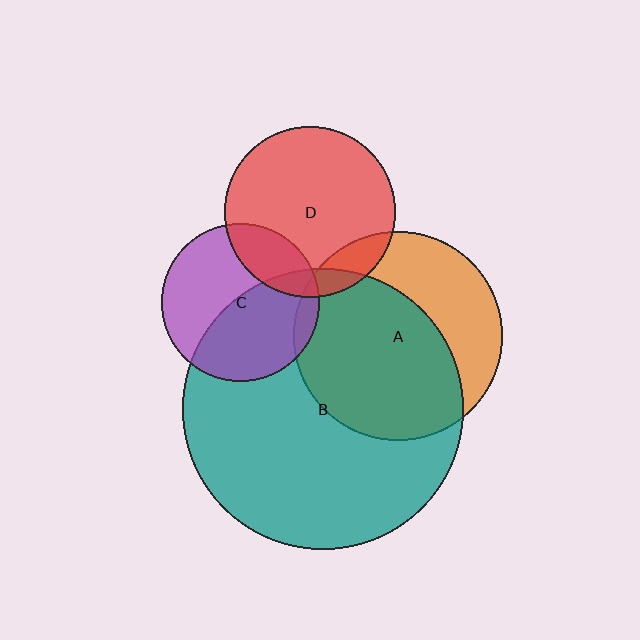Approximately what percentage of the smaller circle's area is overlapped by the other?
Approximately 50%.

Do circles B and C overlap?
Yes.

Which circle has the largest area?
Circle B (teal).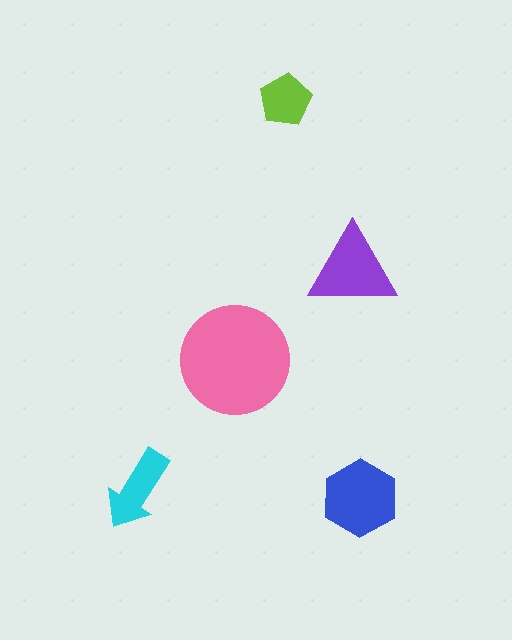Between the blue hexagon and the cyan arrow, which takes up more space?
The blue hexagon.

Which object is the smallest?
The lime pentagon.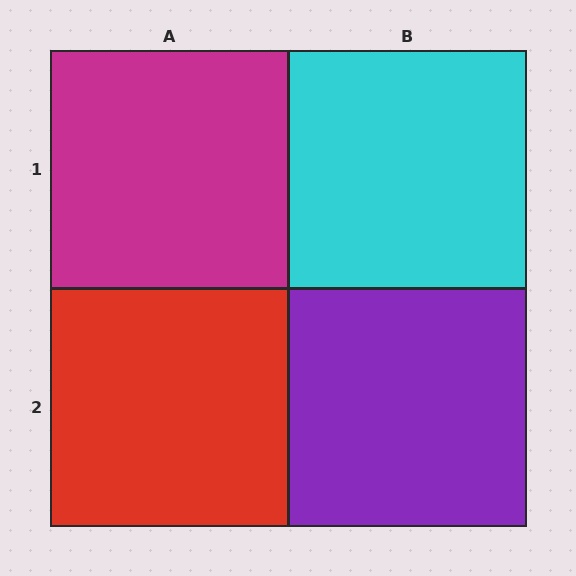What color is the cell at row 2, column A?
Red.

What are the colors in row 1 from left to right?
Magenta, cyan.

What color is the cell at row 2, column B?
Purple.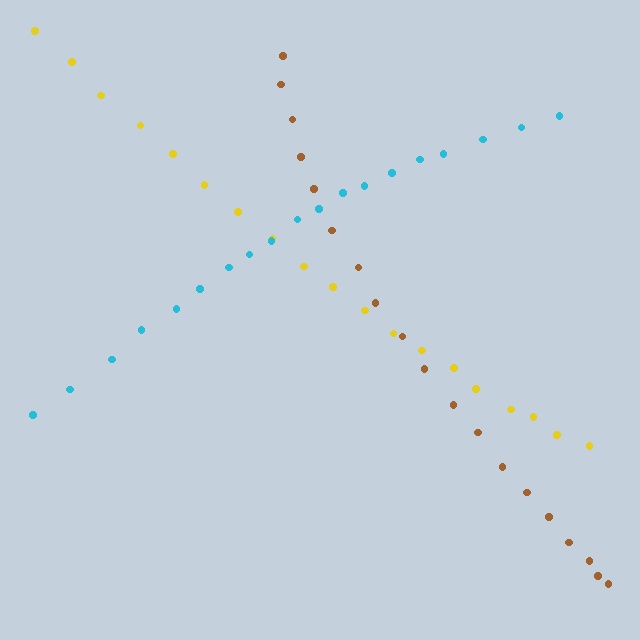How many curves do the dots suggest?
There are 3 distinct paths.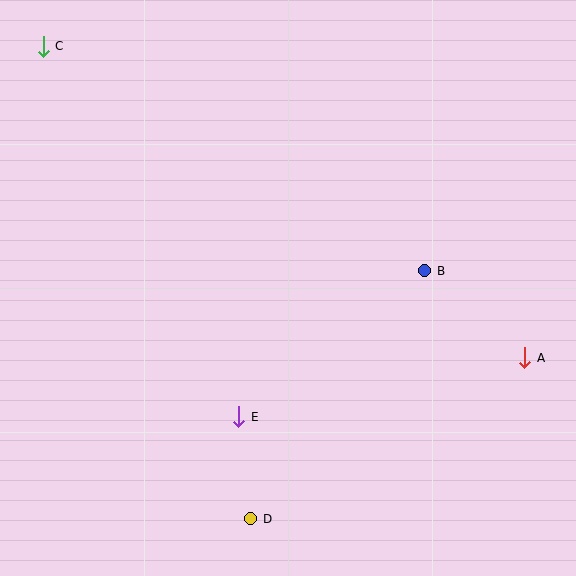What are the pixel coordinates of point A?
Point A is at (525, 358).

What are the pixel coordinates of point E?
Point E is at (239, 417).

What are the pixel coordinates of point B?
Point B is at (425, 271).